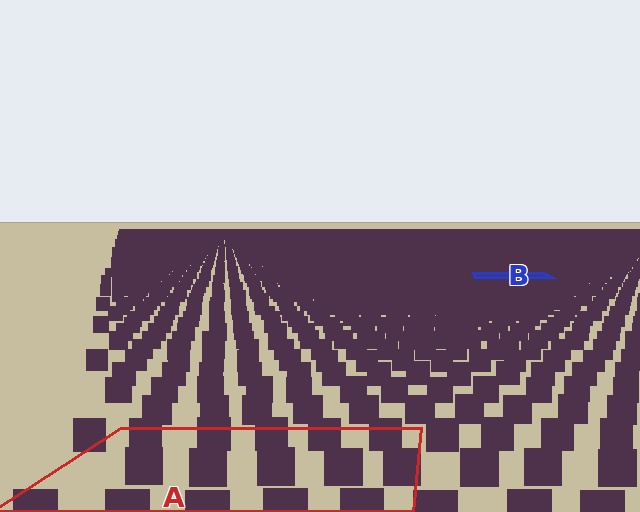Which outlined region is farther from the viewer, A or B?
Region B is farther from the viewer — the texture elements inside it appear smaller and more densely packed.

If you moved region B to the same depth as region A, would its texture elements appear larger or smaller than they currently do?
They would appear larger. At a closer depth, the same texture elements are projected at a bigger on-screen size.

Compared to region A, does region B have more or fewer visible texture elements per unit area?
Region B has more texture elements per unit area — they are packed more densely because it is farther away.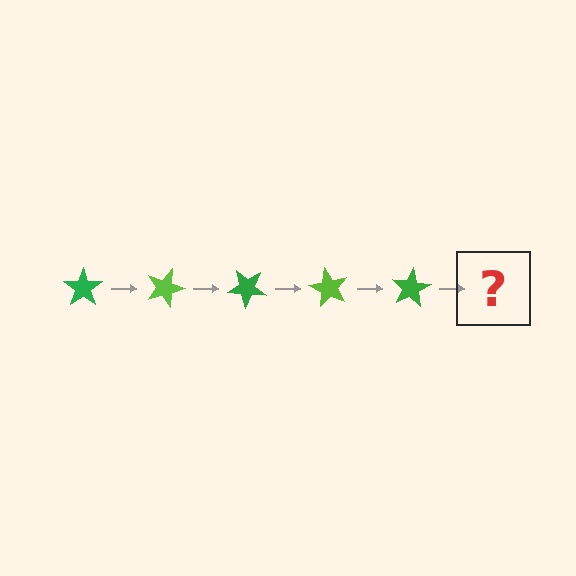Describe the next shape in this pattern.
It should be a lime star, rotated 100 degrees from the start.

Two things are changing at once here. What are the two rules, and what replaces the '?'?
The two rules are that it rotates 20 degrees each step and the color cycles through green and lime. The '?' should be a lime star, rotated 100 degrees from the start.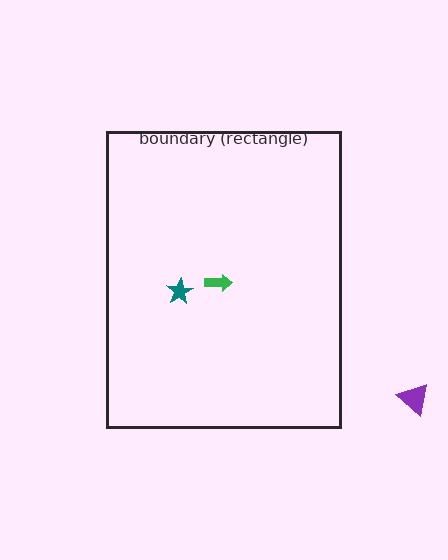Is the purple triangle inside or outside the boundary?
Outside.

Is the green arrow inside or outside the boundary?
Inside.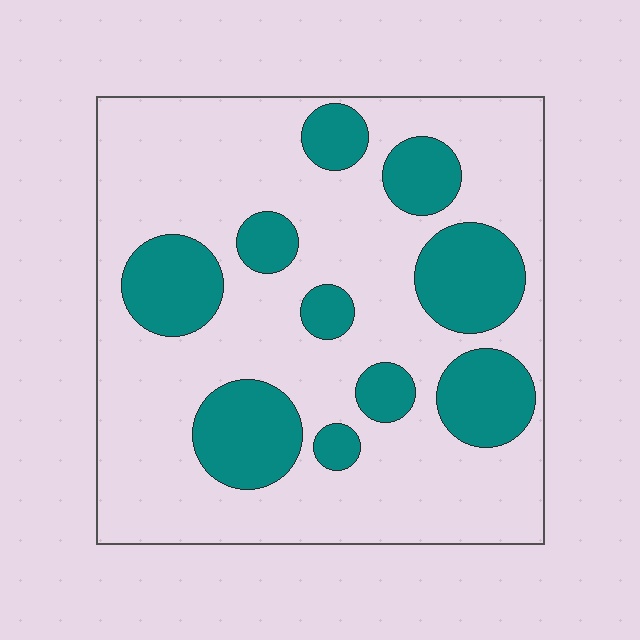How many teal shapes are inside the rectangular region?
10.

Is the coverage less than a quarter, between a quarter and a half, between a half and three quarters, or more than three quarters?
Between a quarter and a half.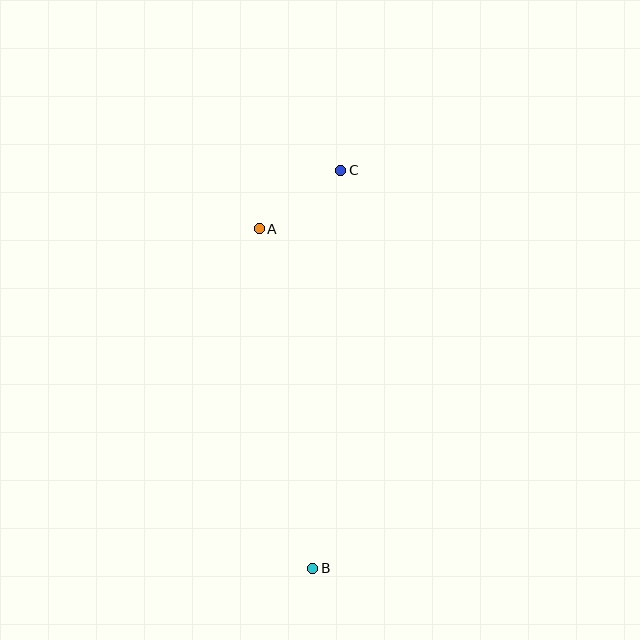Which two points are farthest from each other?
Points B and C are farthest from each other.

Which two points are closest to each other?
Points A and C are closest to each other.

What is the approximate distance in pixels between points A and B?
The distance between A and B is approximately 344 pixels.